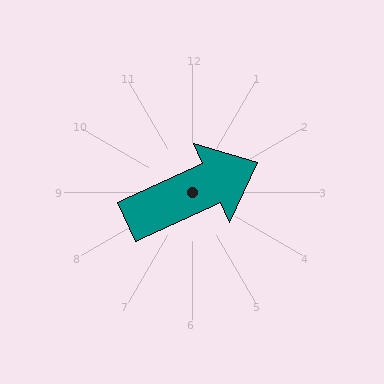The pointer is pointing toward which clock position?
Roughly 2 o'clock.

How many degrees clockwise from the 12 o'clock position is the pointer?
Approximately 65 degrees.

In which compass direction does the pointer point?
Northeast.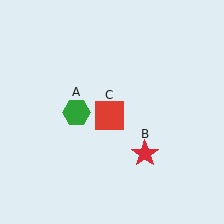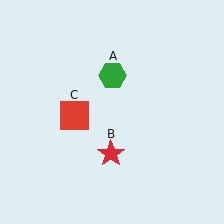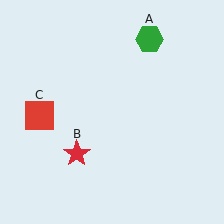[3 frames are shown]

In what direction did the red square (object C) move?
The red square (object C) moved left.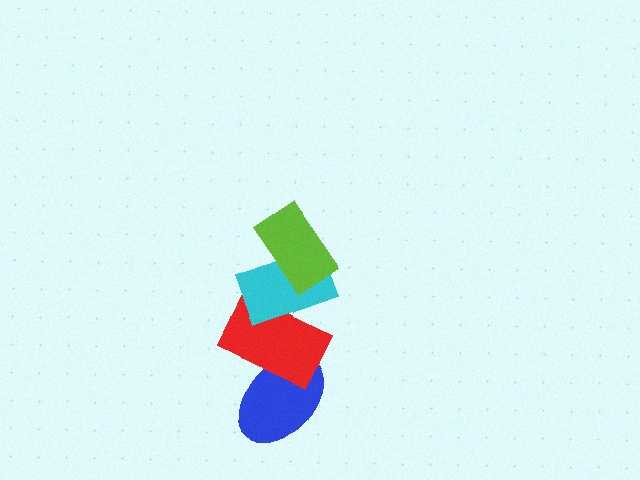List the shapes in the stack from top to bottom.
From top to bottom: the lime rectangle, the cyan rectangle, the red rectangle, the blue ellipse.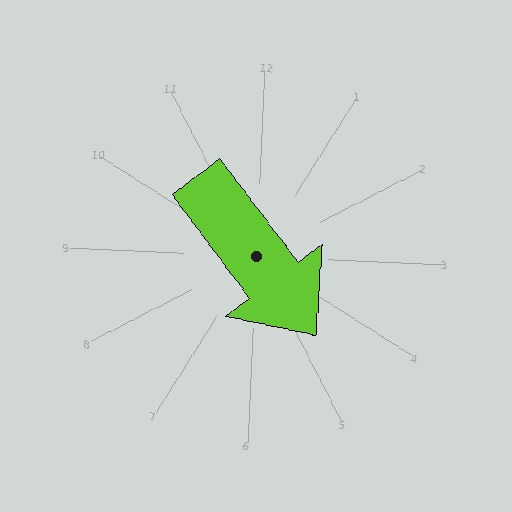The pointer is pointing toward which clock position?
Roughly 5 o'clock.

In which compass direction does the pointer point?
Southeast.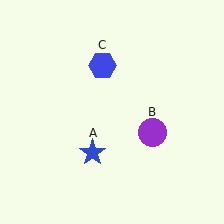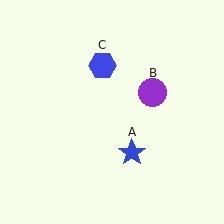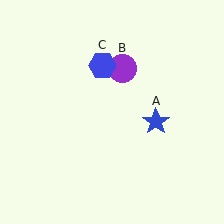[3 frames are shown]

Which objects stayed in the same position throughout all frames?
Blue hexagon (object C) remained stationary.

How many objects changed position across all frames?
2 objects changed position: blue star (object A), purple circle (object B).